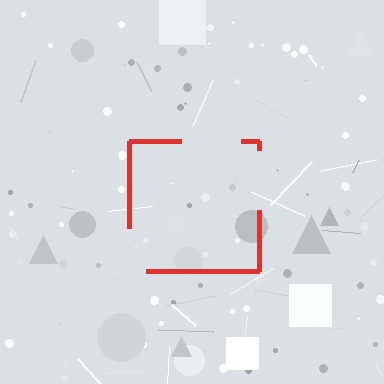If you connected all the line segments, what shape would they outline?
They would outline a square.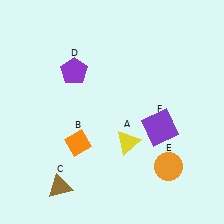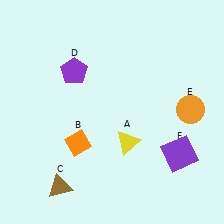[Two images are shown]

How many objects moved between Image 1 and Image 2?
2 objects moved between the two images.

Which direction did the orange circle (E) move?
The orange circle (E) moved up.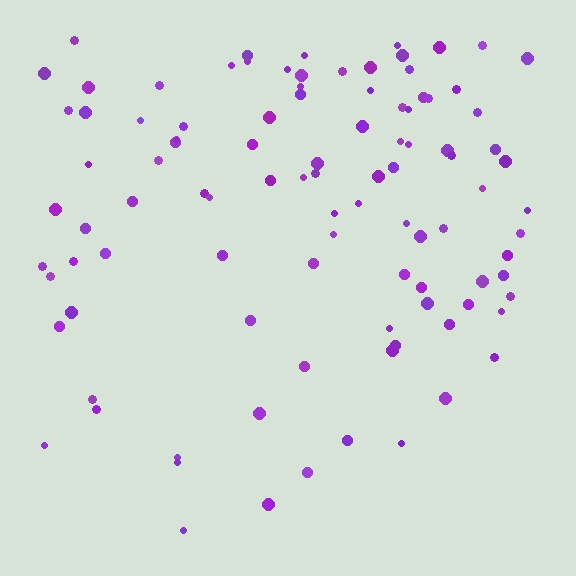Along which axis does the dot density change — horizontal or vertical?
Vertical.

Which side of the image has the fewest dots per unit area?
The bottom.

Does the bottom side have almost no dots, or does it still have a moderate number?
Still a moderate number, just noticeably fewer than the top.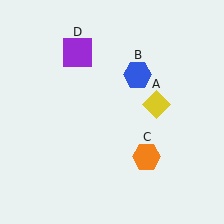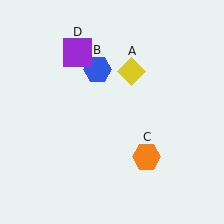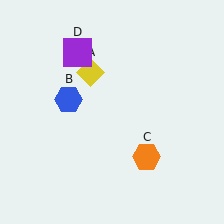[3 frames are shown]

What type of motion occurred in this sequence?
The yellow diamond (object A), blue hexagon (object B) rotated counterclockwise around the center of the scene.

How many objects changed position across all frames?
2 objects changed position: yellow diamond (object A), blue hexagon (object B).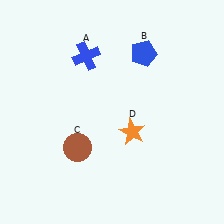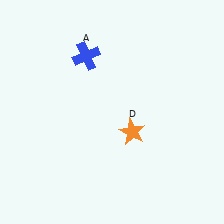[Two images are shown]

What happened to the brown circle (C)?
The brown circle (C) was removed in Image 2. It was in the bottom-left area of Image 1.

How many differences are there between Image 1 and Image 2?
There are 2 differences between the two images.